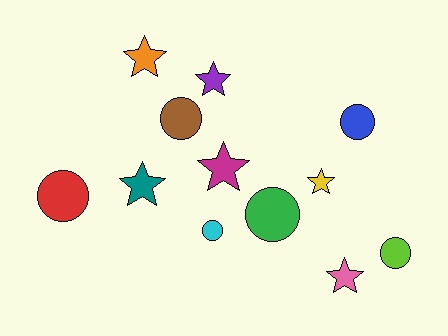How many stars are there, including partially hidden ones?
There are 6 stars.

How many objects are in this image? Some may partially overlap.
There are 12 objects.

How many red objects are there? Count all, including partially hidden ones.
There is 1 red object.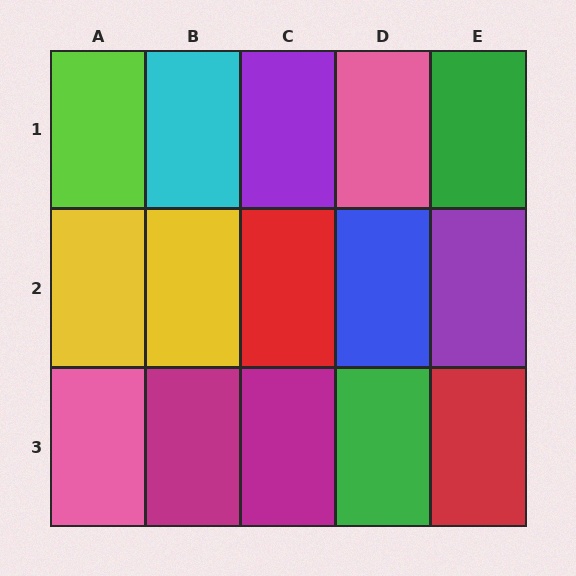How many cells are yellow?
2 cells are yellow.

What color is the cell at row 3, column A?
Pink.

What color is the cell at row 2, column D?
Blue.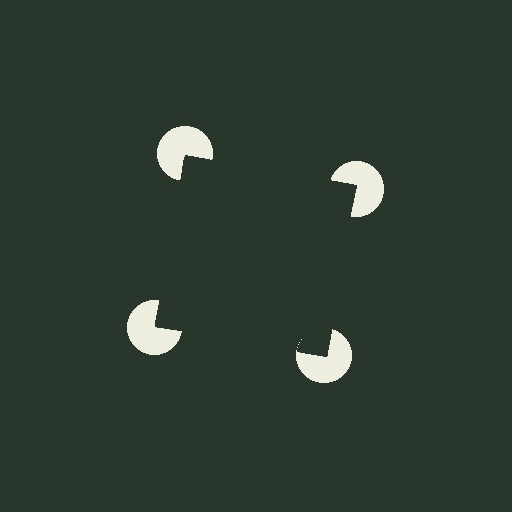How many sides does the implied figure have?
4 sides.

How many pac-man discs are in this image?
There are 4 — one at each vertex of the illusory square.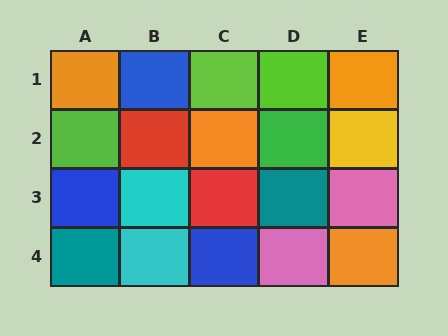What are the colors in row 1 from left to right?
Orange, blue, lime, lime, orange.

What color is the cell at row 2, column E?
Yellow.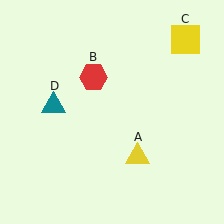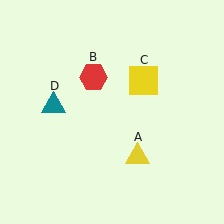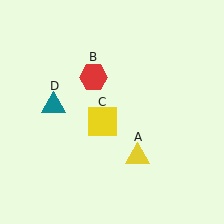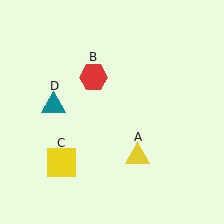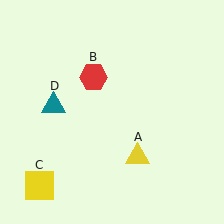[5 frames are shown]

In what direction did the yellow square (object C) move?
The yellow square (object C) moved down and to the left.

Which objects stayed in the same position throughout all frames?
Yellow triangle (object A) and red hexagon (object B) and teal triangle (object D) remained stationary.